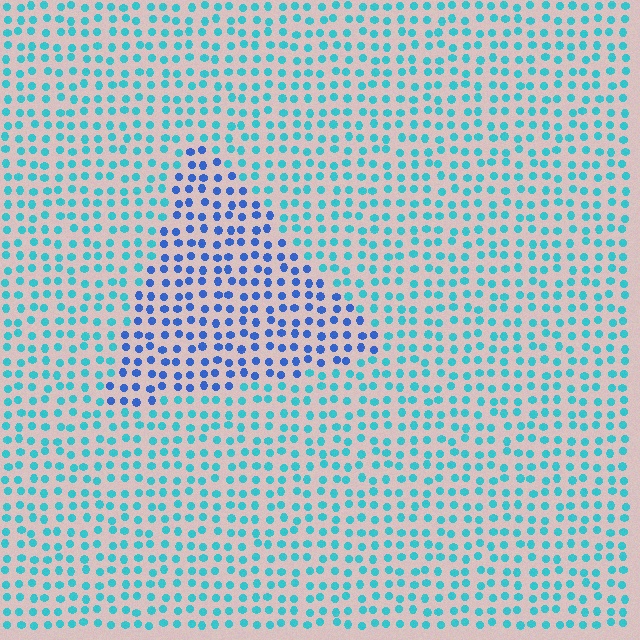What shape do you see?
I see a triangle.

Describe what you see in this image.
The image is filled with small cyan elements in a uniform arrangement. A triangle-shaped region is visible where the elements are tinted to a slightly different hue, forming a subtle color boundary.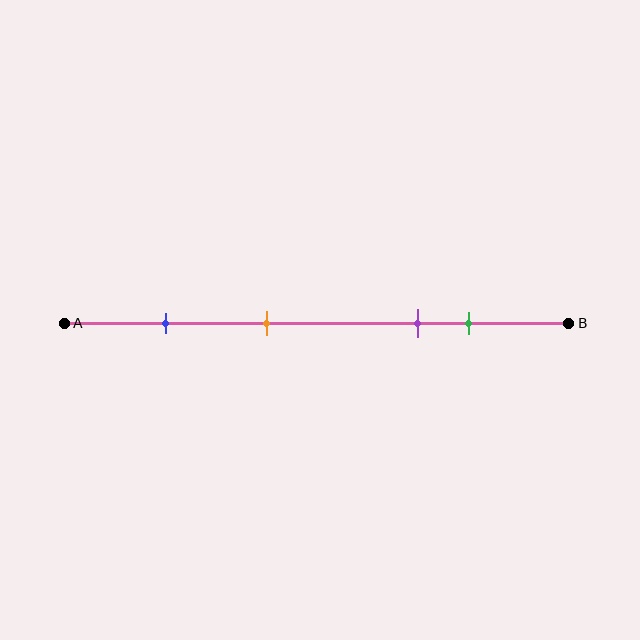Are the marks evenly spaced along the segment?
No, the marks are not evenly spaced.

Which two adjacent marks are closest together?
The purple and green marks are the closest adjacent pair.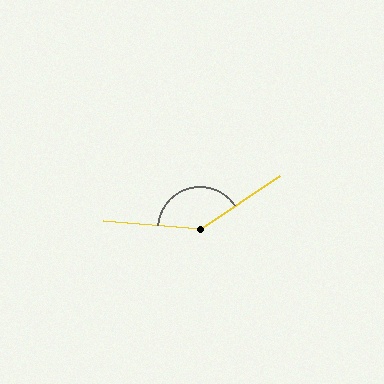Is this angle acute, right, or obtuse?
It is obtuse.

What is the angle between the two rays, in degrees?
Approximately 142 degrees.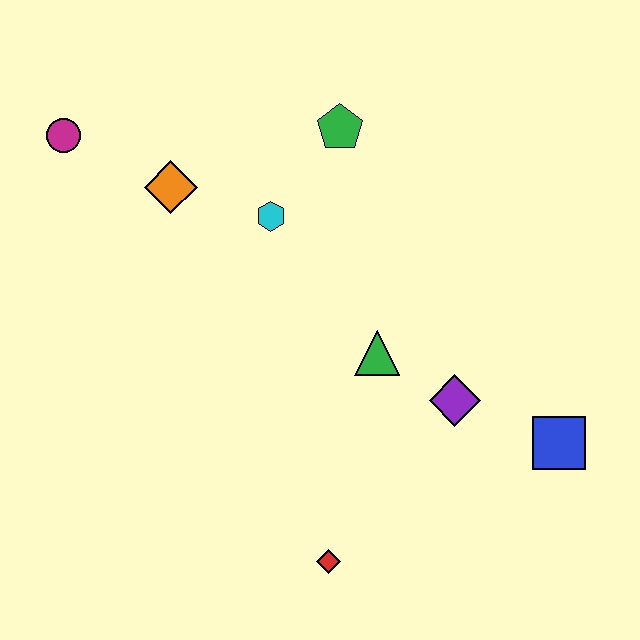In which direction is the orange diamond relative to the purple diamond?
The orange diamond is to the left of the purple diamond.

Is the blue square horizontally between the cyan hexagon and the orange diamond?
No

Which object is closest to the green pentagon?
The cyan hexagon is closest to the green pentagon.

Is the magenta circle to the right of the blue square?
No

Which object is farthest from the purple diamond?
The magenta circle is farthest from the purple diamond.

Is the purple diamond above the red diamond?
Yes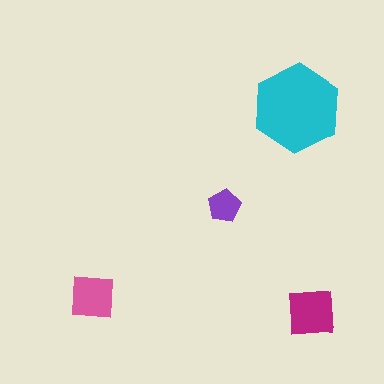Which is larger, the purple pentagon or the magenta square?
The magenta square.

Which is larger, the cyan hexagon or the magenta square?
The cyan hexagon.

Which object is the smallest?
The purple pentagon.